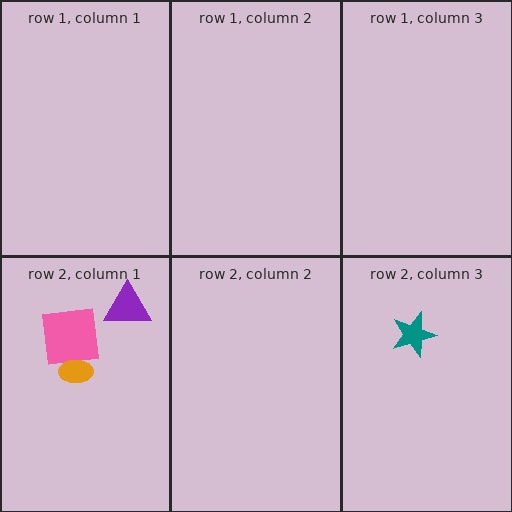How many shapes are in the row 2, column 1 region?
3.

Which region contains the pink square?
The row 2, column 1 region.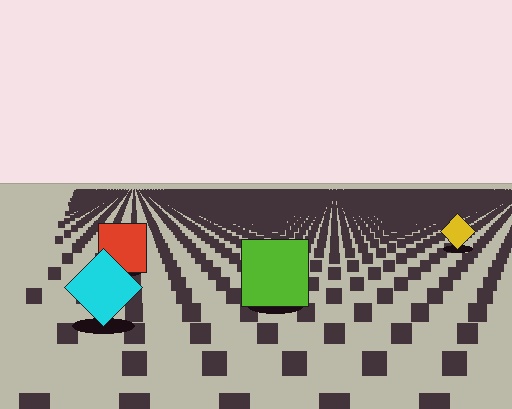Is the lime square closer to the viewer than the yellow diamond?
Yes. The lime square is closer — you can tell from the texture gradient: the ground texture is coarser near it.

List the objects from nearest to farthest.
From nearest to farthest: the cyan diamond, the lime square, the red square, the yellow diamond.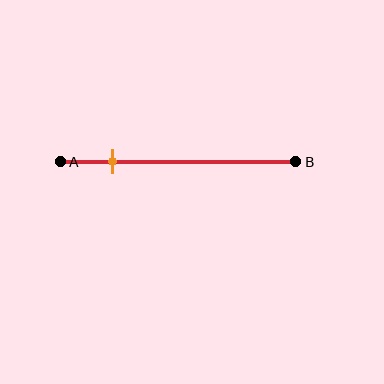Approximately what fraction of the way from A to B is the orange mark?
The orange mark is approximately 20% of the way from A to B.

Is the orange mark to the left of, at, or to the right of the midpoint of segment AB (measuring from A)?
The orange mark is to the left of the midpoint of segment AB.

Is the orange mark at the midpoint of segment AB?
No, the mark is at about 20% from A, not at the 50% midpoint.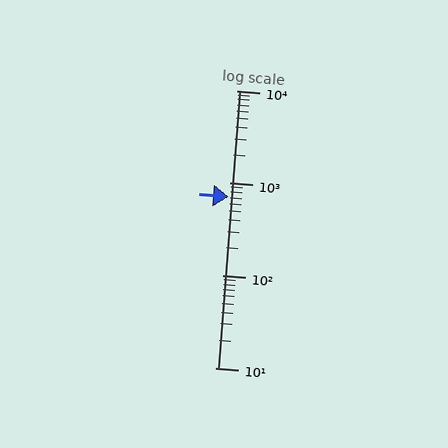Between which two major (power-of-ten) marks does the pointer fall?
The pointer is between 100 and 1000.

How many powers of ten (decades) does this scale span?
The scale spans 3 decades, from 10 to 10000.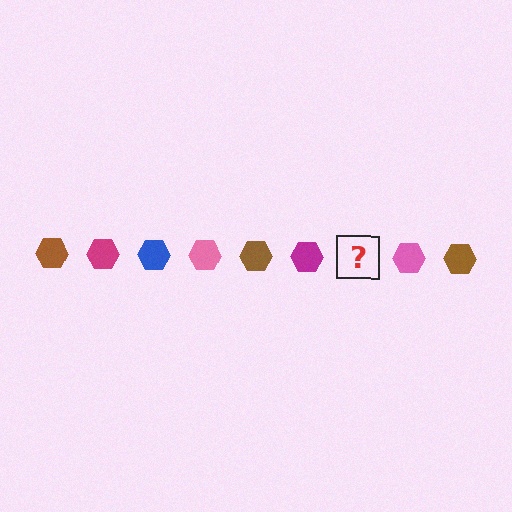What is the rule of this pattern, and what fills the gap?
The rule is that the pattern cycles through brown, magenta, blue, pink hexagons. The gap should be filled with a blue hexagon.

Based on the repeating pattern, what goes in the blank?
The blank should be a blue hexagon.